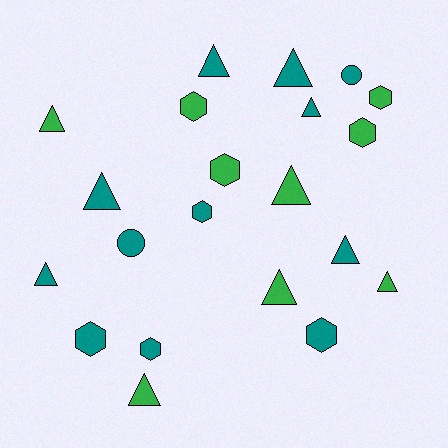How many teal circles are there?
There are 2 teal circles.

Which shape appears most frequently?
Triangle, with 11 objects.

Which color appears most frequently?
Teal, with 12 objects.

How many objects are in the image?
There are 21 objects.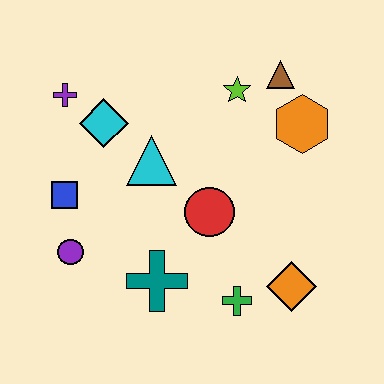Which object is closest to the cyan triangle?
The cyan diamond is closest to the cyan triangle.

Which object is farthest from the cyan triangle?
The orange diamond is farthest from the cyan triangle.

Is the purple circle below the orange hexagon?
Yes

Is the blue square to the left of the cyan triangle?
Yes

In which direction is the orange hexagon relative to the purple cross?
The orange hexagon is to the right of the purple cross.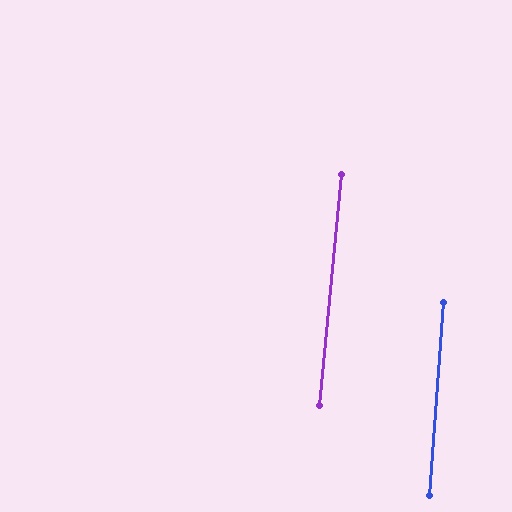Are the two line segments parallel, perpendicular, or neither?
Parallel — their directions differ by only 1.4°.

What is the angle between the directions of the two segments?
Approximately 1 degree.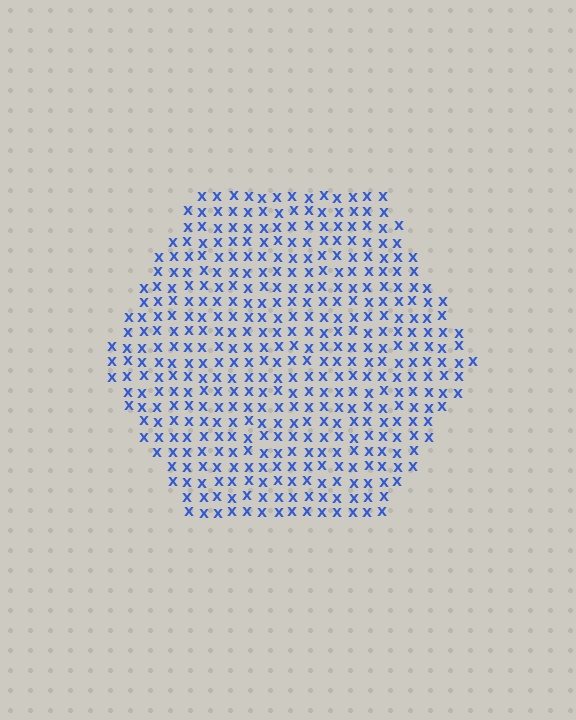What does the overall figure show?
The overall figure shows a hexagon.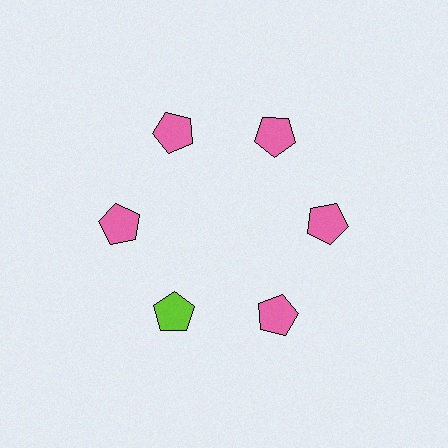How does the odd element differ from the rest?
It has a different color: lime instead of pink.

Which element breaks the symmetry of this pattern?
The lime pentagon at roughly the 7 o'clock position breaks the symmetry. All other shapes are pink pentagons.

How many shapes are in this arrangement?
There are 6 shapes arranged in a ring pattern.